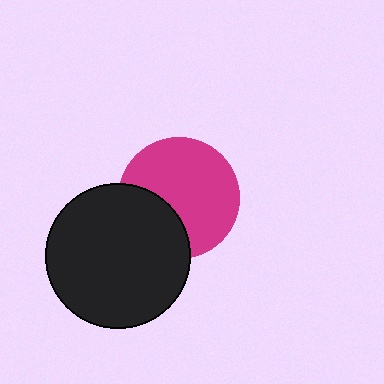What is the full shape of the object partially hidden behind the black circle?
The partially hidden object is a magenta circle.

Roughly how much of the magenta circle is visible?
Most of it is visible (roughly 69%).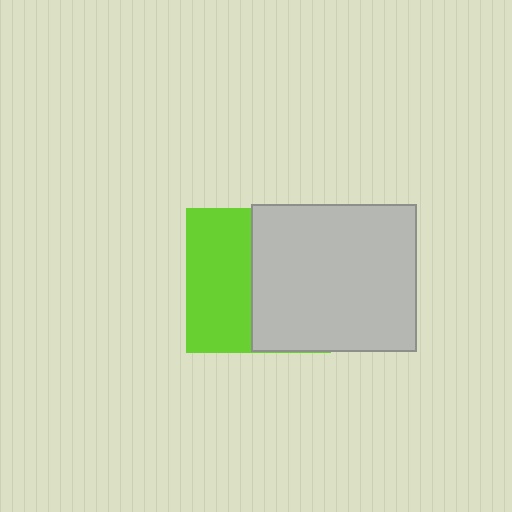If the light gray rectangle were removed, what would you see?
You would see the complete lime square.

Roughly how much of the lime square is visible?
About half of it is visible (roughly 46%).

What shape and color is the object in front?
The object in front is a light gray rectangle.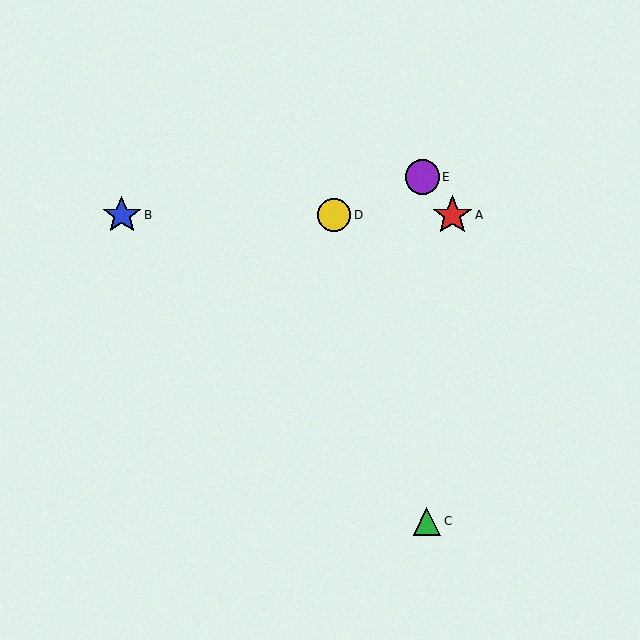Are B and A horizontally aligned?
Yes, both are at y≈215.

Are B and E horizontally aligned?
No, B is at y≈215 and E is at y≈177.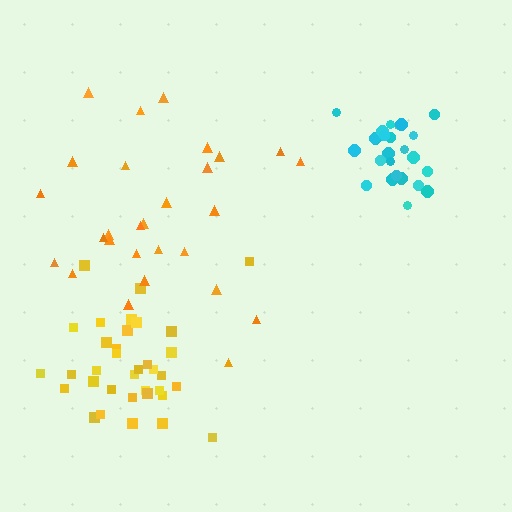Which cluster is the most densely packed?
Cyan.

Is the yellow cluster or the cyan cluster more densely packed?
Cyan.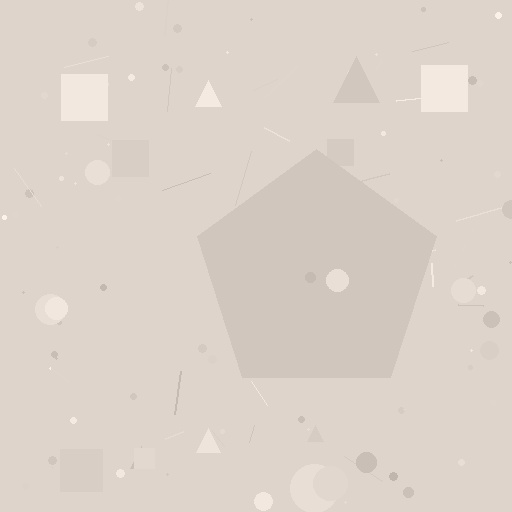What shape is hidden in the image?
A pentagon is hidden in the image.